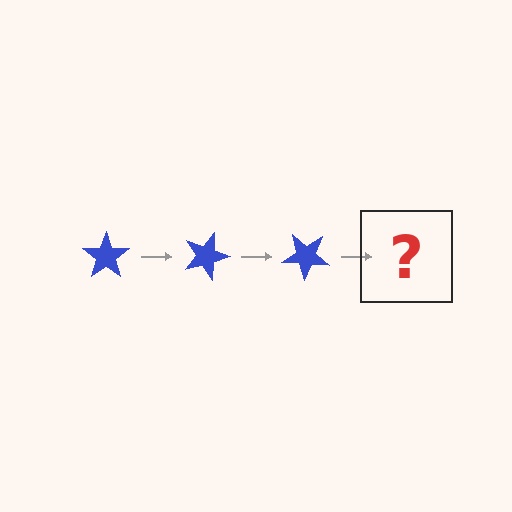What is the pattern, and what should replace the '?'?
The pattern is that the star rotates 20 degrees each step. The '?' should be a blue star rotated 60 degrees.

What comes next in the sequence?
The next element should be a blue star rotated 60 degrees.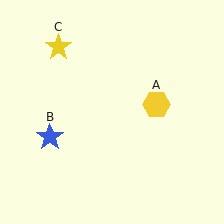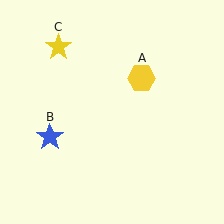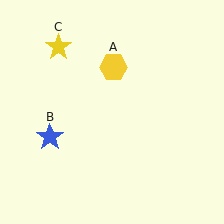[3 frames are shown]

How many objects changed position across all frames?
1 object changed position: yellow hexagon (object A).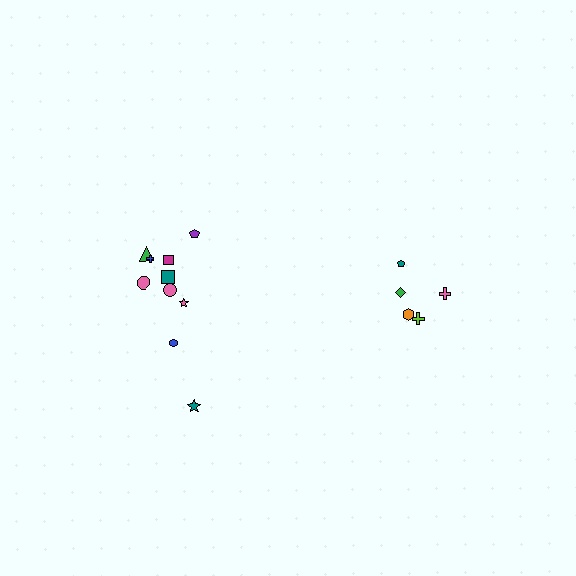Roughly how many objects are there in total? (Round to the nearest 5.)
Roughly 15 objects in total.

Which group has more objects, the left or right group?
The left group.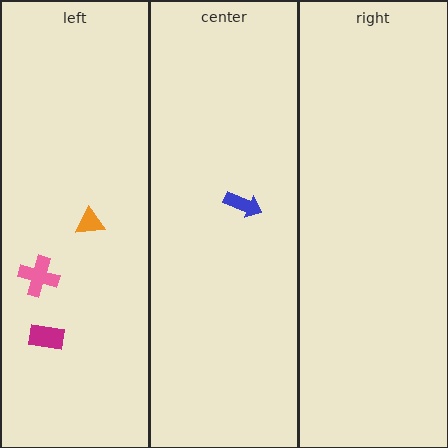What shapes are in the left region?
The orange triangle, the magenta rectangle, the pink cross.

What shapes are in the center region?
The blue arrow.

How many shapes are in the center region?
1.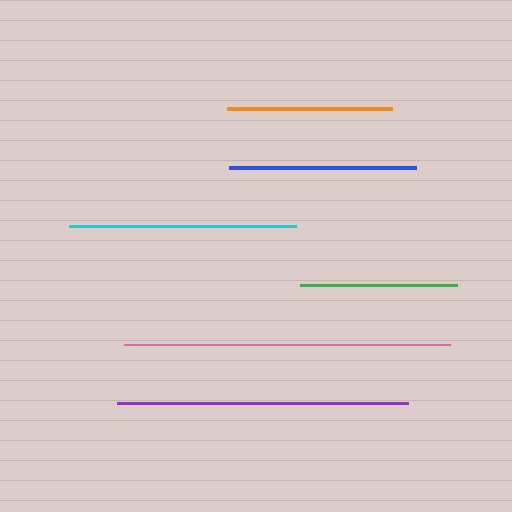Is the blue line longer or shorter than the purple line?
The purple line is longer than the blue line.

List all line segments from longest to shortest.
From longest to shortest: pink, purple, cyan, blue, orange, green.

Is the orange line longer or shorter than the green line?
The orange line is longer than the green line.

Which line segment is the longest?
The pink line is the longest at approximately 325 pixels.